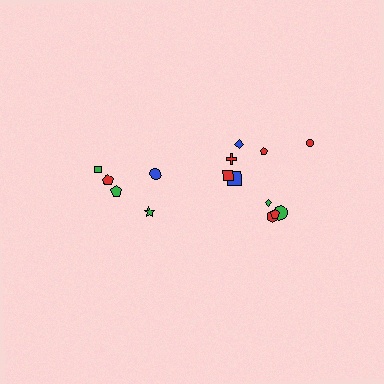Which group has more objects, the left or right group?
The right group.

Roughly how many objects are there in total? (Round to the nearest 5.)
Roughly 15 objects in total.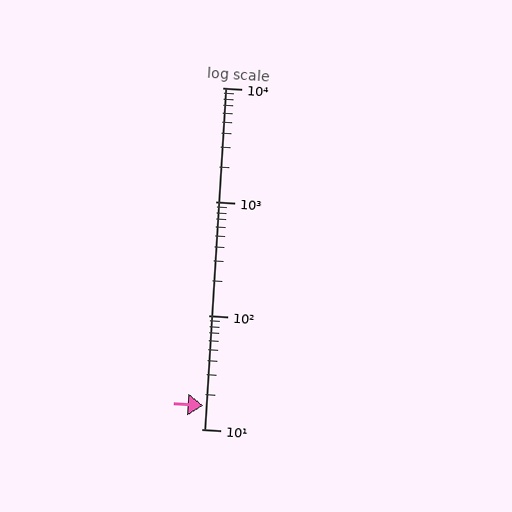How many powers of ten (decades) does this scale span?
The scale spans 3 decades, from 10 to 10000.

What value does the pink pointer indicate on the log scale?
The pointer indicates approximately 16.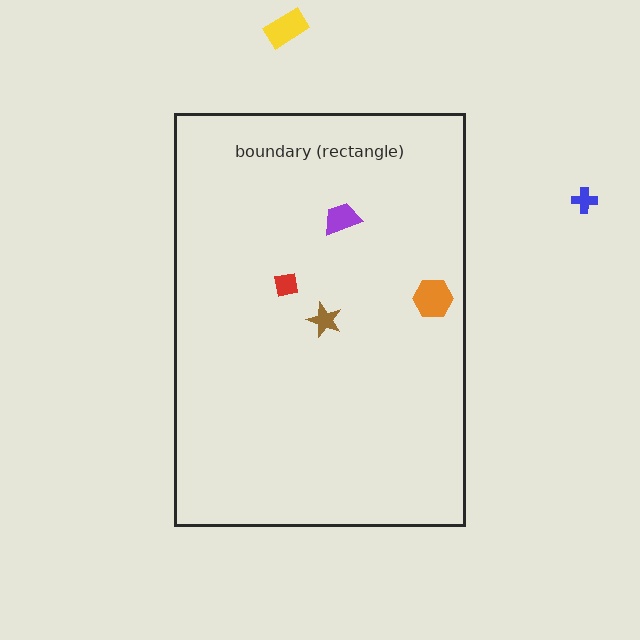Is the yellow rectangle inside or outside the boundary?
Outside.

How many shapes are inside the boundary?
4 inside, 2 outside.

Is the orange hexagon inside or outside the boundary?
Inside.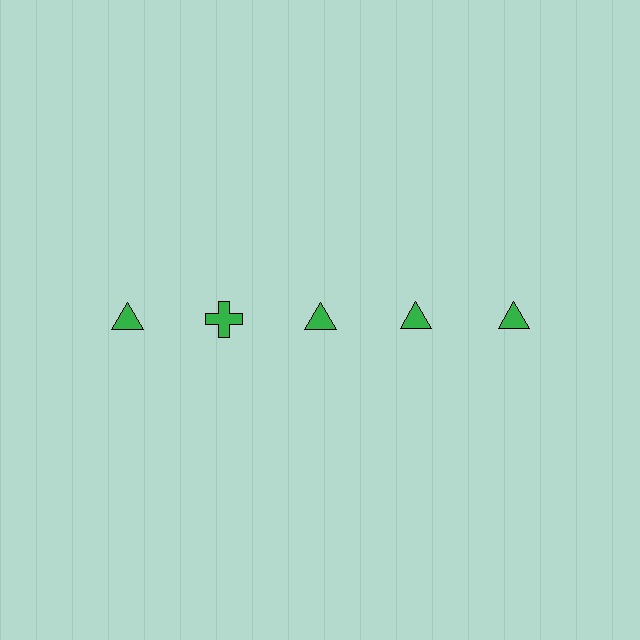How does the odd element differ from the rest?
It has a different shape: cross instead of triangle.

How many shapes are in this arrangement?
There are 5 shapes arranged in a grid pattern.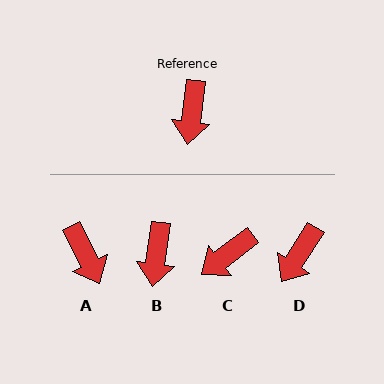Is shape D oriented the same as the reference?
No, it is off by about 25 degrees.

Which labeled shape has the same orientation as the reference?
B.